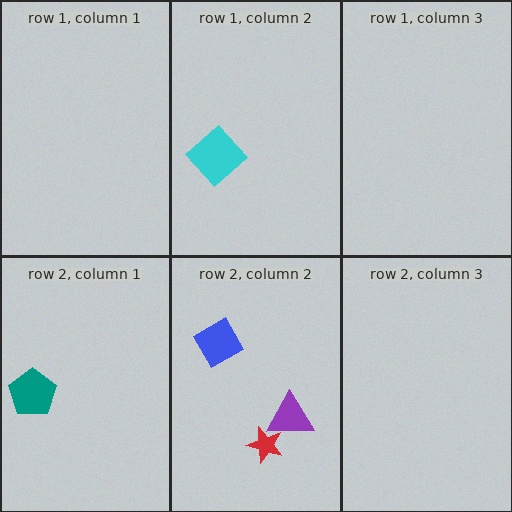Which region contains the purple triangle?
The row 2, column 2 region.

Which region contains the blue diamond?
The row 2, column 2 region.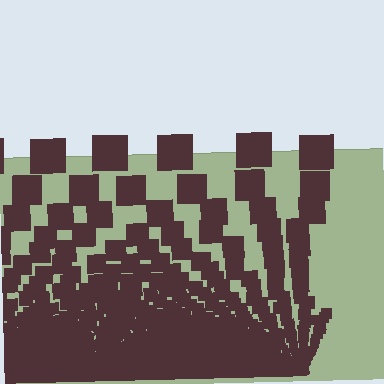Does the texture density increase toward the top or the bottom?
Density increases toward the bottom.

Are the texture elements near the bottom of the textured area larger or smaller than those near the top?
Smaller. The gradient is inverted — elements near the bottom are smaller and denser.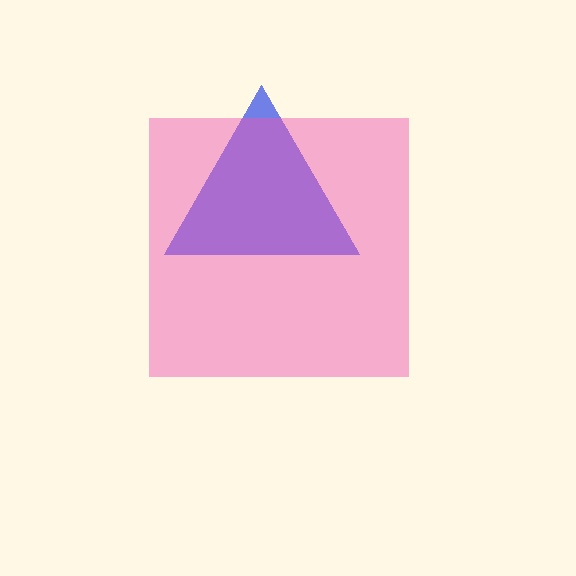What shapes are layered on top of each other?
The layered shapes are: a blue triangle, a pink square.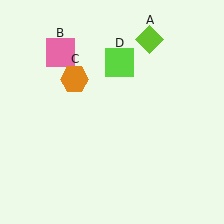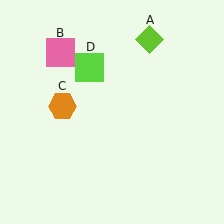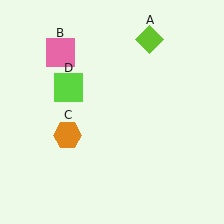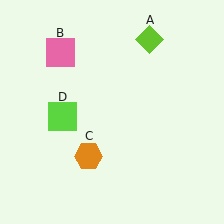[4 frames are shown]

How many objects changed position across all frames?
2 objects changed position: orange hexagon (object C), lime square (object D).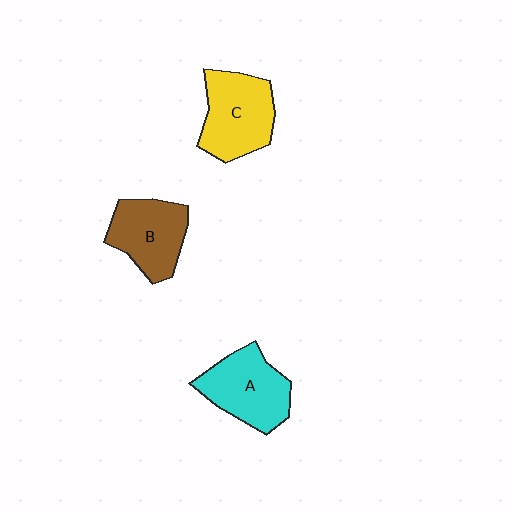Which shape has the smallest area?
Shape B (brown).